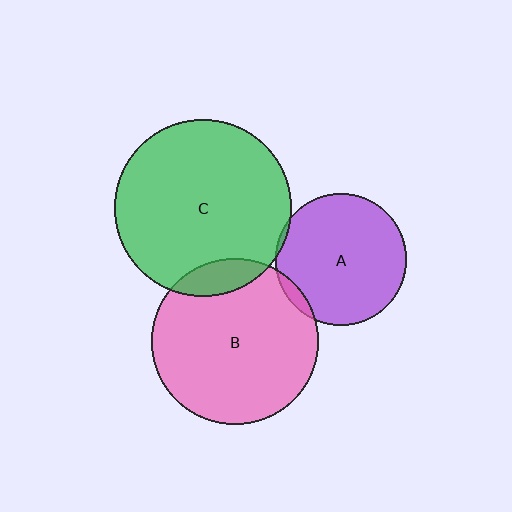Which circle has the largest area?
Circle C (green).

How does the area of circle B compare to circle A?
Approximately 1.6 times.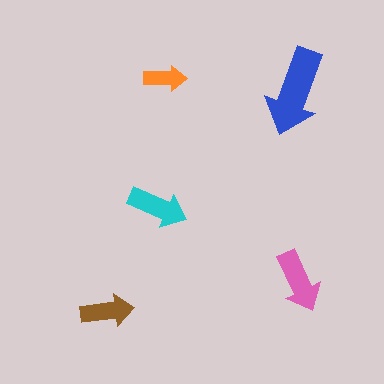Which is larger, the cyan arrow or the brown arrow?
The cyan one.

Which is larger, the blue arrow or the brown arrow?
The blue one.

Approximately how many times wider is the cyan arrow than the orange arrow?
About 1.5 times wider.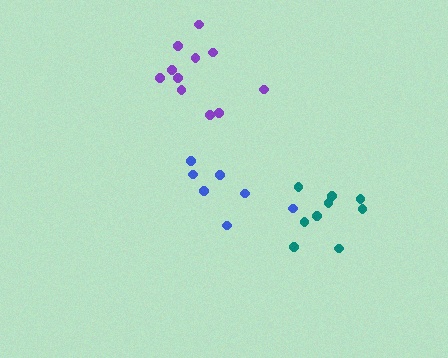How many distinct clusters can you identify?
There are 3 distinct clusters.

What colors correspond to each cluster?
The clusters are colored: blue, purple, teal.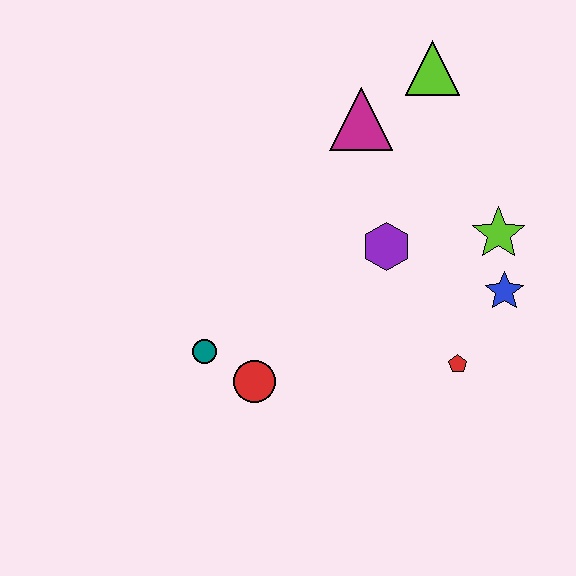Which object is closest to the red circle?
The teal circle is closest to the red circle.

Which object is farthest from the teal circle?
The lime triangle is farthest from the teal circle.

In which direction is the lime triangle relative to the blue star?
The lime triangle is above the blue star.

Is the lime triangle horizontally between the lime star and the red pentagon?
No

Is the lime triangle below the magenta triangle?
No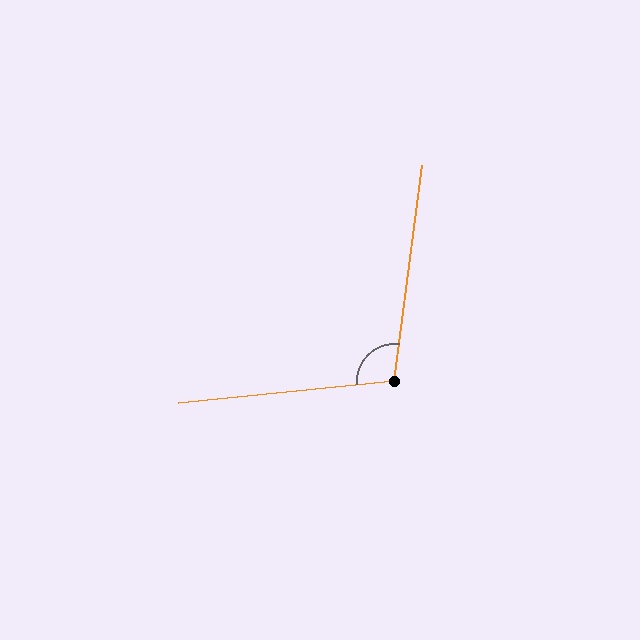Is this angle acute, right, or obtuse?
It is obtuse.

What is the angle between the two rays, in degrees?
Approximately 103 degrees.